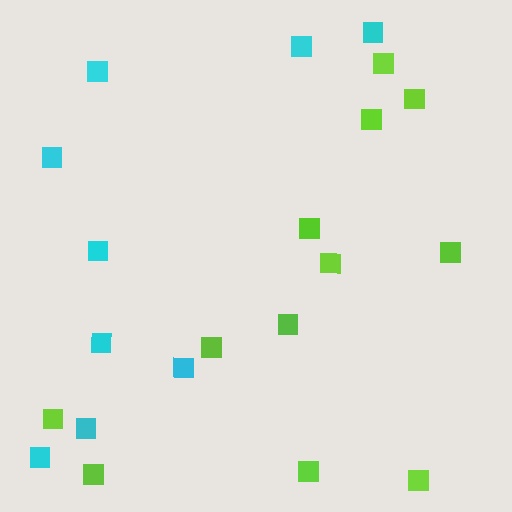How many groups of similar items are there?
There are 2 groups: one group of cyan squares (9) and one group of lime squares (12).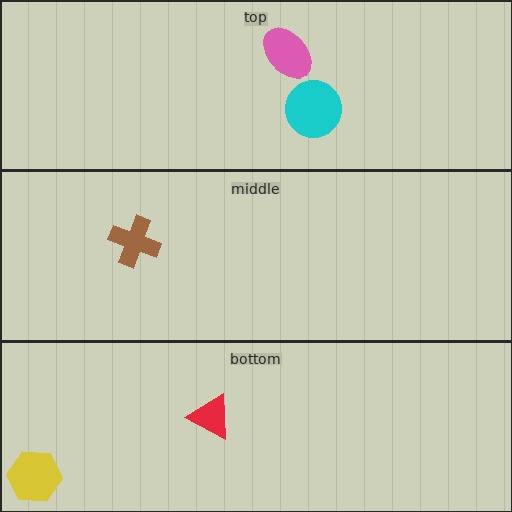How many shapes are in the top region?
2.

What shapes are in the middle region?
The brown cross.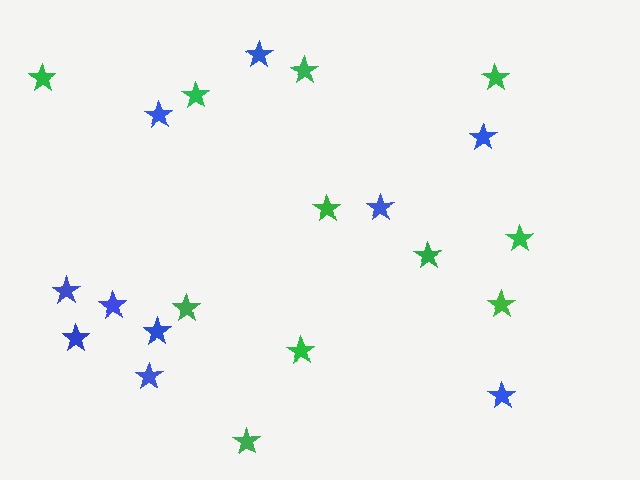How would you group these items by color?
There are 2 groups: one group of green stars (11) and one group of blue stars (10).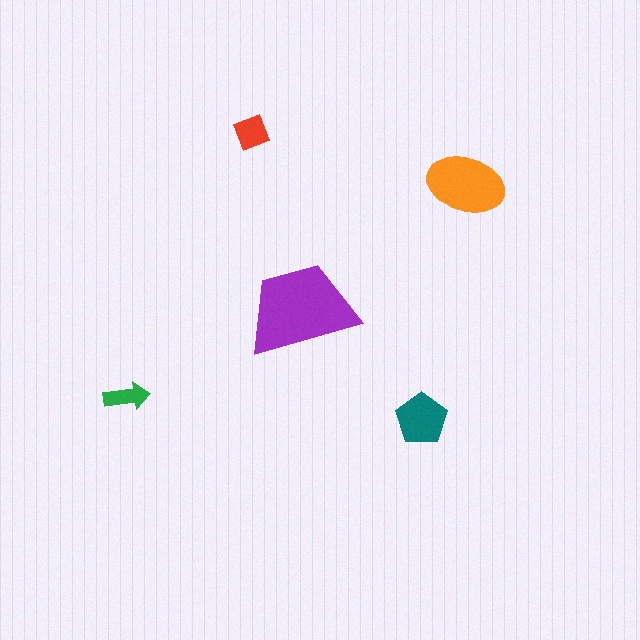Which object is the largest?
The purple trapezoid.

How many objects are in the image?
There are 5 objects in the image.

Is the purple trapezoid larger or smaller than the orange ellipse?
Larger.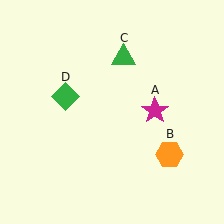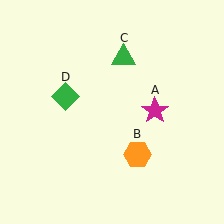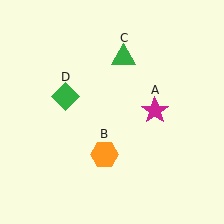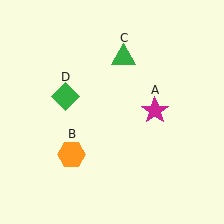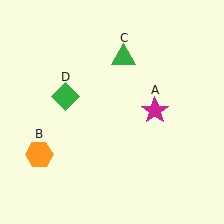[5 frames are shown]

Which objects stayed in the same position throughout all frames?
Magenta star (object A) and green triangle (object C) and green diamond (object D) remained stationary.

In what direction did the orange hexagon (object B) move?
The orange hexagon (object B) moved left.